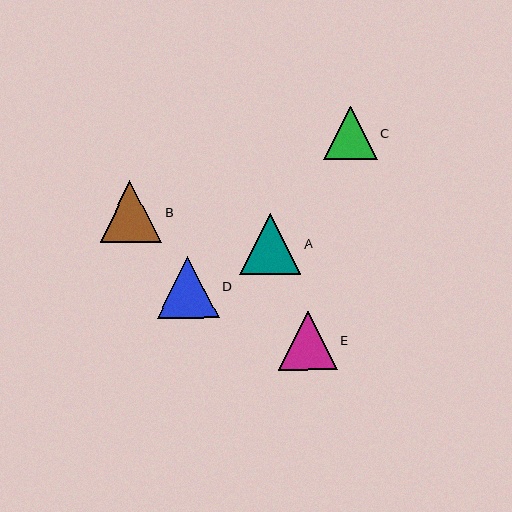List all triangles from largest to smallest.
From largest to smallest: D, A, B, E, C.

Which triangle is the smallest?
Triangle C is the smallest with a size of approximately 54 pixels.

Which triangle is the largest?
Triangle D is the largest with a size of approximately 62 pixels.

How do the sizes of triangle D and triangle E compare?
Triangle D and triangle E are approximately the same size.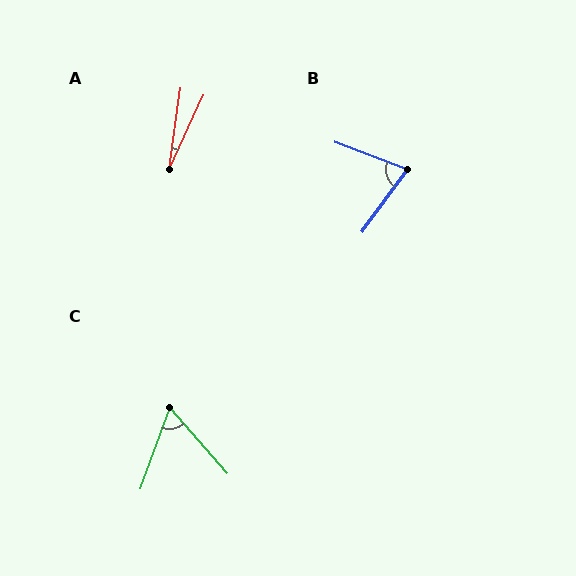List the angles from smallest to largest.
A (17°), C (61°), B (75°).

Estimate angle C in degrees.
Approximately 61 degrees.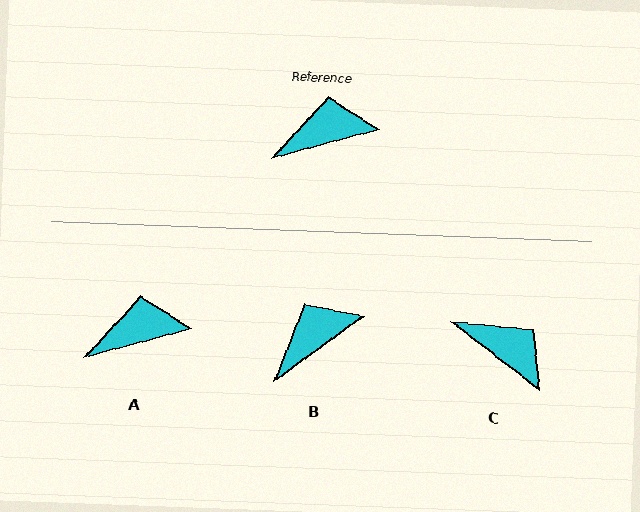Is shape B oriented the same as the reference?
No, it is off by about 21 degrees.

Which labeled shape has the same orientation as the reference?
A.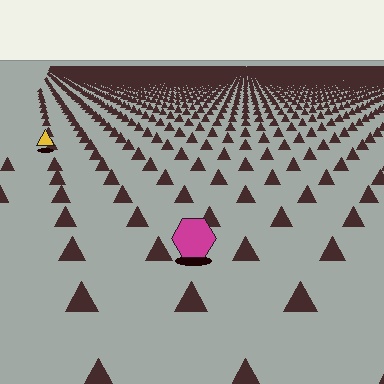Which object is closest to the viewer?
The magenta hexagon is closest. The texture marks near it are larger and more spread out.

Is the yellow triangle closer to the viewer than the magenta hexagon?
No. The magenta hexagon is closer — you can tell from the texture gradient: the ground texture is coarser near it.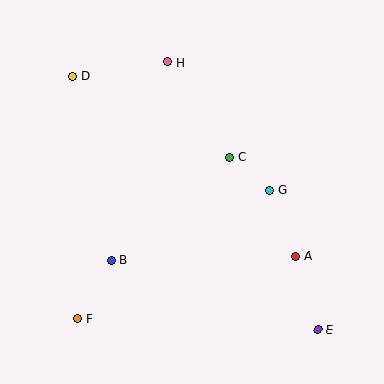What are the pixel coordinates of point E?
Point E is at (318, 329).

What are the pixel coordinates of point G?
Point G is at (270, 190).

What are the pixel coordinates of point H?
Point H is at (168, 62).